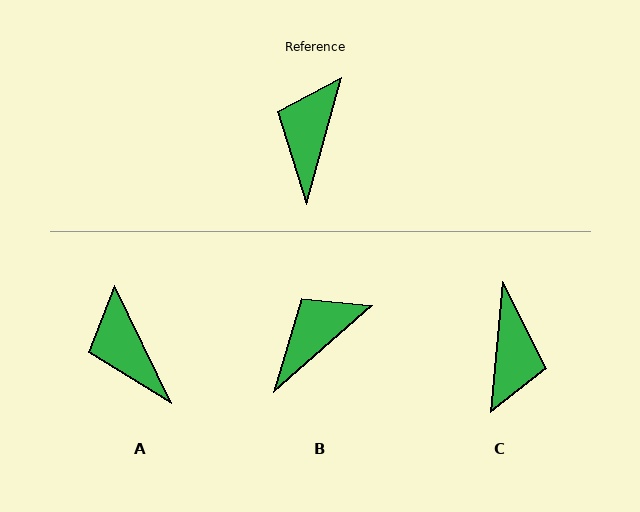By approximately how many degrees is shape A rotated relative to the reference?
Approximately 41 degrees counter-clockwise.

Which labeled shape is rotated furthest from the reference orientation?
C, about 170 degrees away.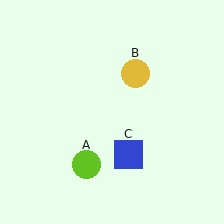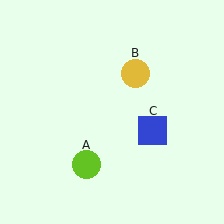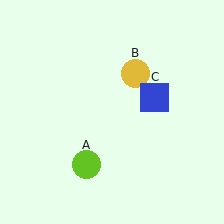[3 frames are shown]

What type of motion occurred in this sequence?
The blue square (object C) rotated counterclockwise around the center of the scene.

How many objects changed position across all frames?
1 object changed position: blue square (object C).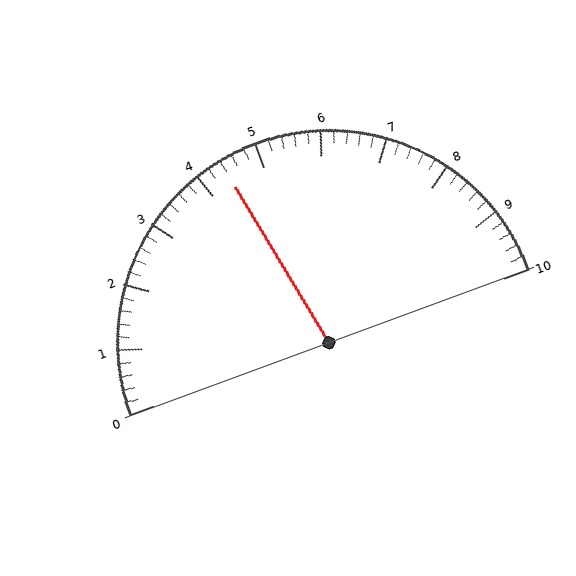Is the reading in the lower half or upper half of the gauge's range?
The reading is in the lower half of the range (0 to 10).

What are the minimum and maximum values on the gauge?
The gauge ranges from 0 to 10.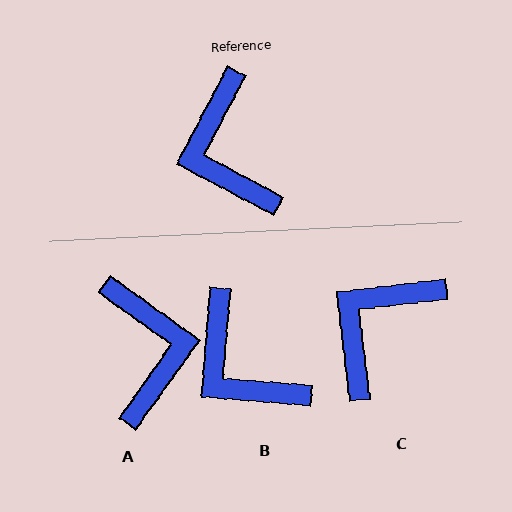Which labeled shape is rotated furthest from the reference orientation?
A, about 172 degrees away.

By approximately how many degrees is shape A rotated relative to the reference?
Approximately 172 degrees counter-clockwise.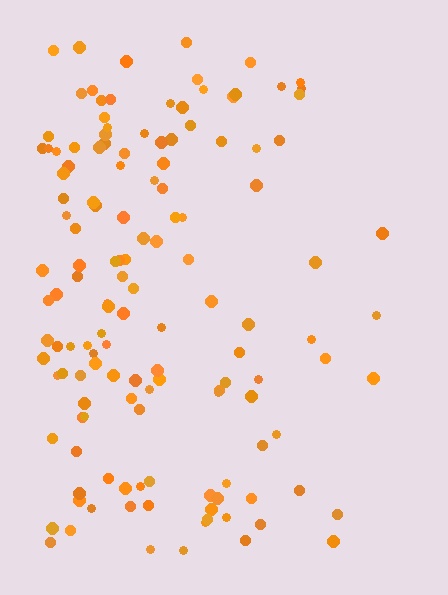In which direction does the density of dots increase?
From right to left, with the left side densest.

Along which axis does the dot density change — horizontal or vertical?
Horizontal.